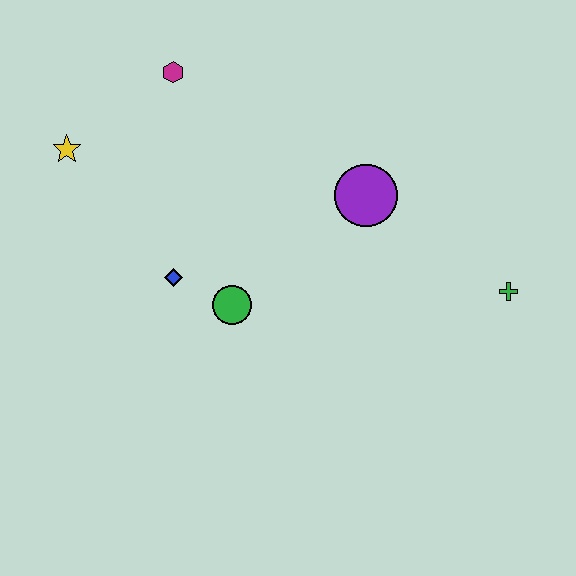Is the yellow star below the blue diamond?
No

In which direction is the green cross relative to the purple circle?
The green cross is to the right of the purple circle.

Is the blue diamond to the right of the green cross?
No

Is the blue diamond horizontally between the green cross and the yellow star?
Yes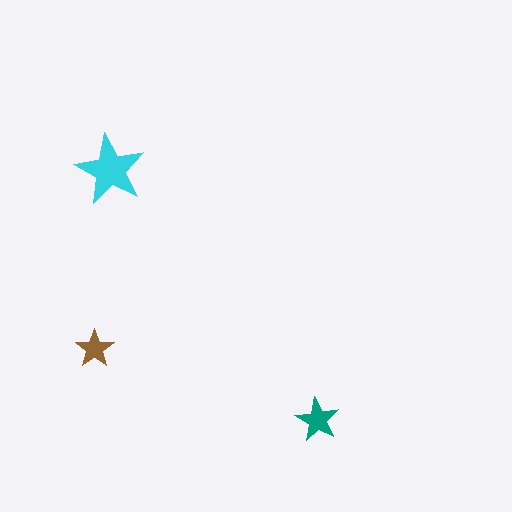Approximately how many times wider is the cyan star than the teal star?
About 1.5 times wider.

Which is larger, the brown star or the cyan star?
The cyan one.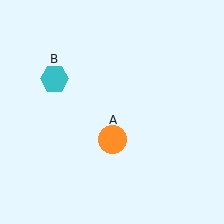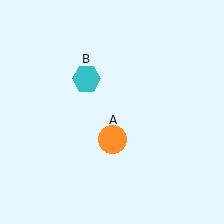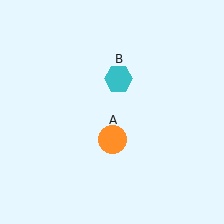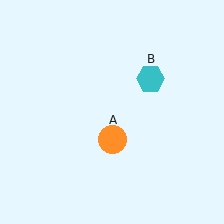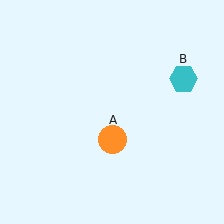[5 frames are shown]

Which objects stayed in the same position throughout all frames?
Orange circle (object A) remained stationary.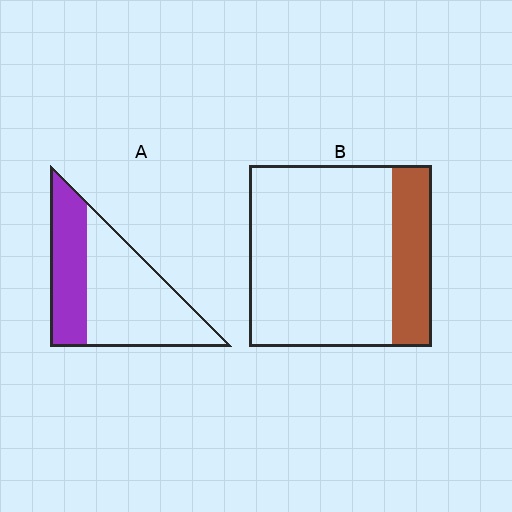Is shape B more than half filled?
No.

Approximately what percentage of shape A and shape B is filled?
A is approximately 35% and B is approximately 20%.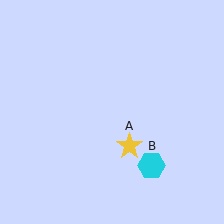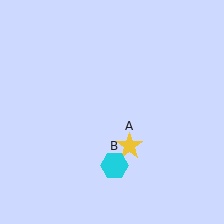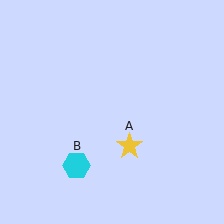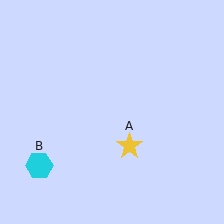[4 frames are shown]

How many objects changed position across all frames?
1 object changed position: cyan hexagon (object B).